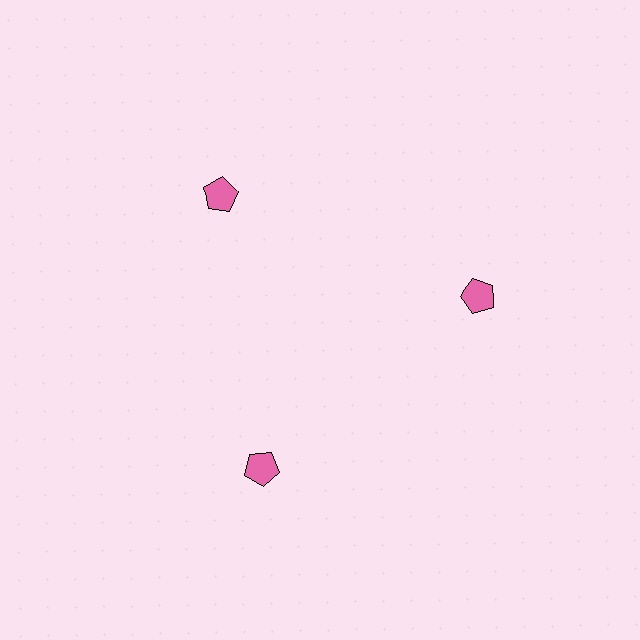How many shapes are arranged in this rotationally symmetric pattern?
There are 3 shapes, arranged in 3 groups of 1.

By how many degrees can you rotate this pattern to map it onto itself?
The pattern maps onto itself every 120 degrees of rotation.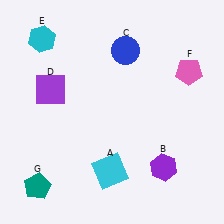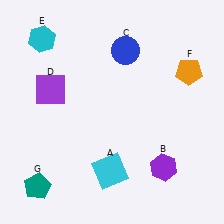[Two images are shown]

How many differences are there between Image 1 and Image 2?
There is 1 difference between the two images.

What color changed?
The pentagon (F) changed from pink in Image 1 to orange in Image 2.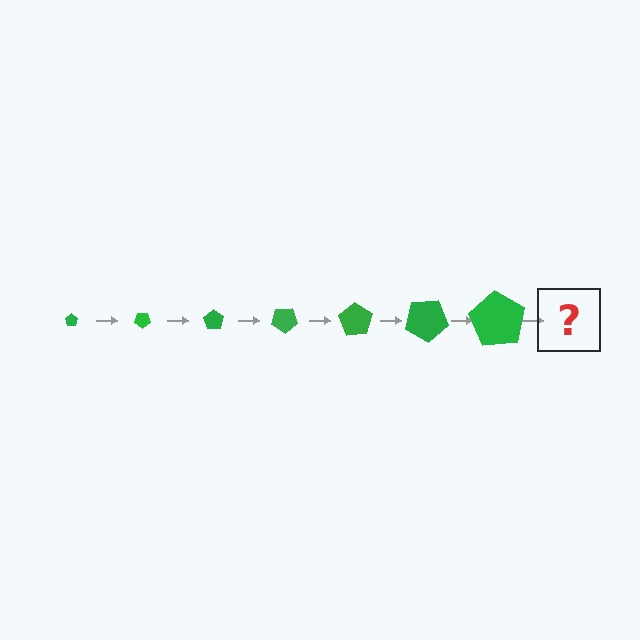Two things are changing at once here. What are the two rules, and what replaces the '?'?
The two rules are that the pentagon grows larger each step and it rotates 35 degrees each step. The '?' should be a pentagon, larger than the previous one and rotated 245 degrees from the start.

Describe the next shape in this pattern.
It should be a pentagon, larger than the previous one and rotated 245 degrees from the start.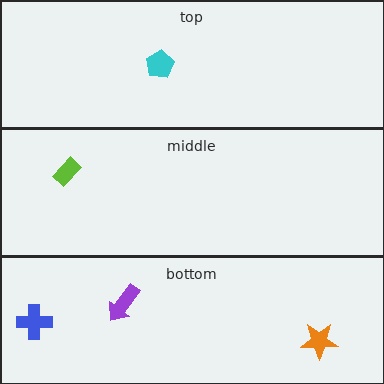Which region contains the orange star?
The bottom region.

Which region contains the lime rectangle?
The middle region.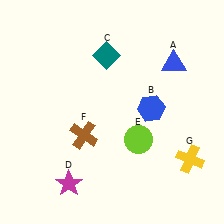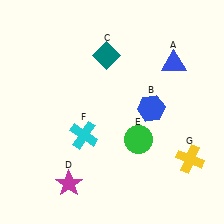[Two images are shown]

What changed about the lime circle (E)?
In Image 1, E is lime. In Image 2, it changed to green.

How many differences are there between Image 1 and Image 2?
There are 2 differences between the two images.